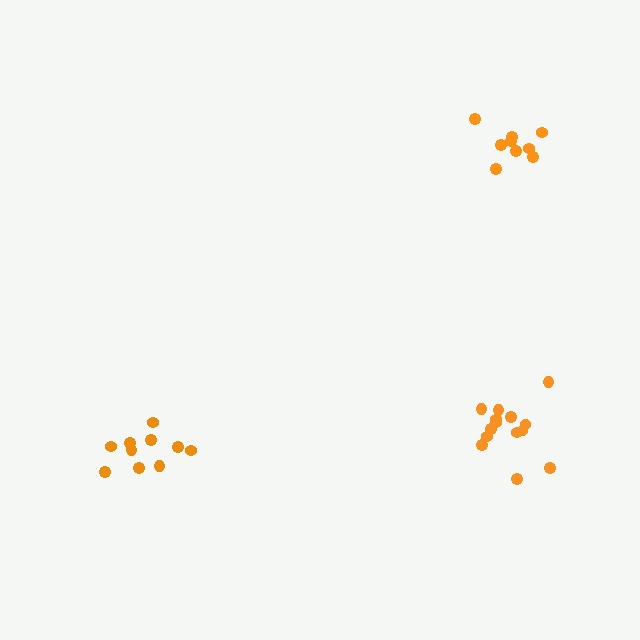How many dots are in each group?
Group 1: 10 dots, Group 2: 14 dots, Group 3: 9 dots (33 total).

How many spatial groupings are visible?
There are 3 spatial groupings.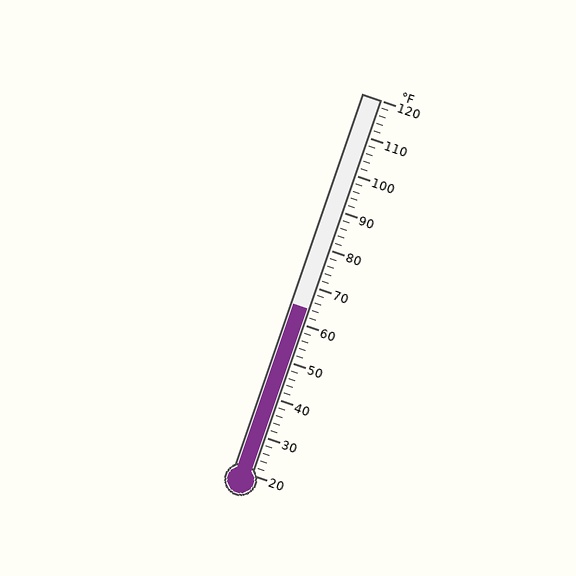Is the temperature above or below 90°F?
The temperature is below 90°F.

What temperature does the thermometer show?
The thermometer shows approximately 64°F.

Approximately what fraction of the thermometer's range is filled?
The thermometer is filled to approximately 45% of its range.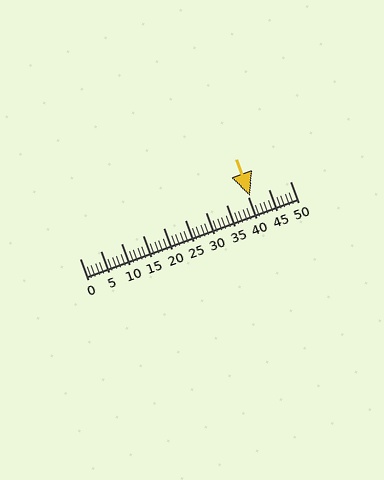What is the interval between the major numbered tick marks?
The major tick marks are spaced 5 units apart.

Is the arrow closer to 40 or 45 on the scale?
The arrow is closer to 40.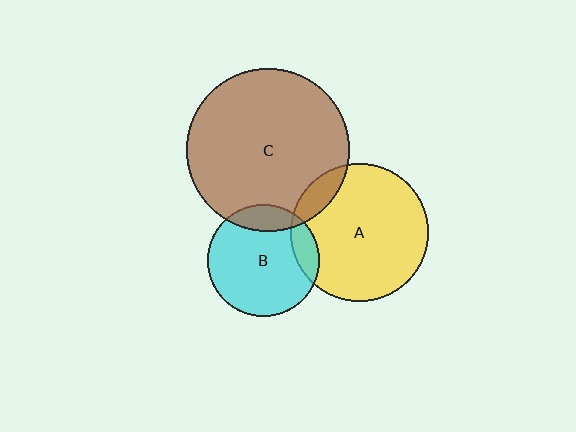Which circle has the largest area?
Circle C (brown).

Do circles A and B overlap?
Yes.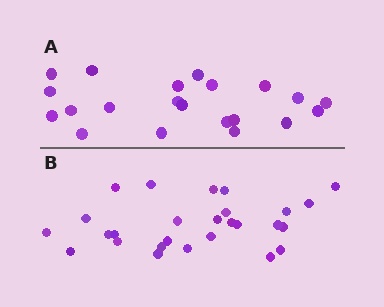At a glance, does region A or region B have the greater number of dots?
Region B (the bottom region) has more dots.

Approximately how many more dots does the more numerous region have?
Region B has about 6 more dots than region A.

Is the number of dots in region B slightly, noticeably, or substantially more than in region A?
Region B has noticeably more, but not dramatically so. The ratio is roughly 1.3 to 1.